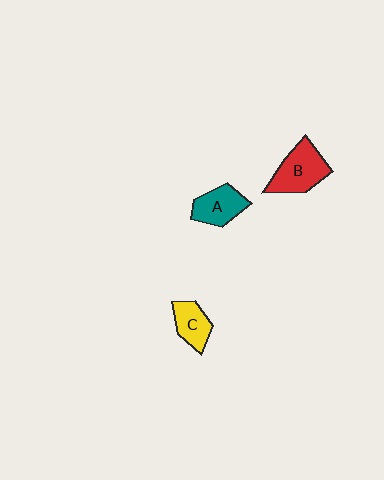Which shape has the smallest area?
Shape C (yellow).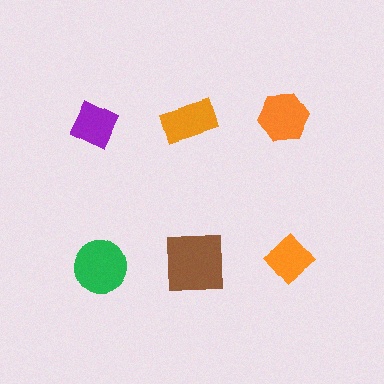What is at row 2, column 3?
An orange diamond.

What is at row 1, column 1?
A purple diamond.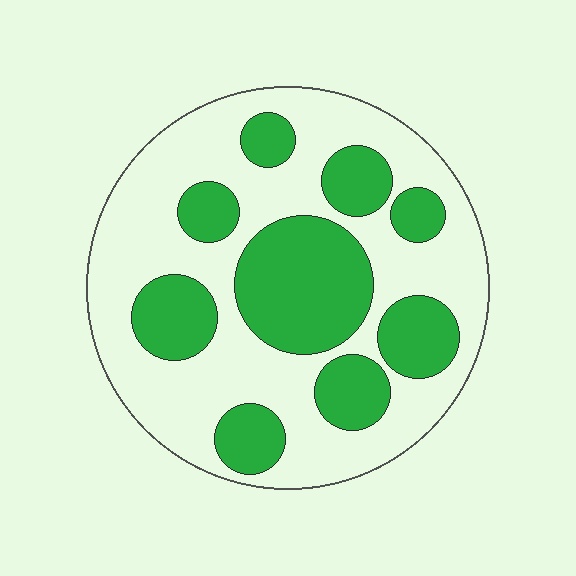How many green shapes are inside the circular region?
9.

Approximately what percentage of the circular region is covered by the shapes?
Approximately 35%.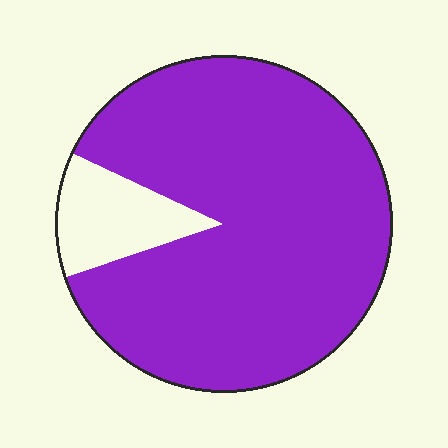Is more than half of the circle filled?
Yes.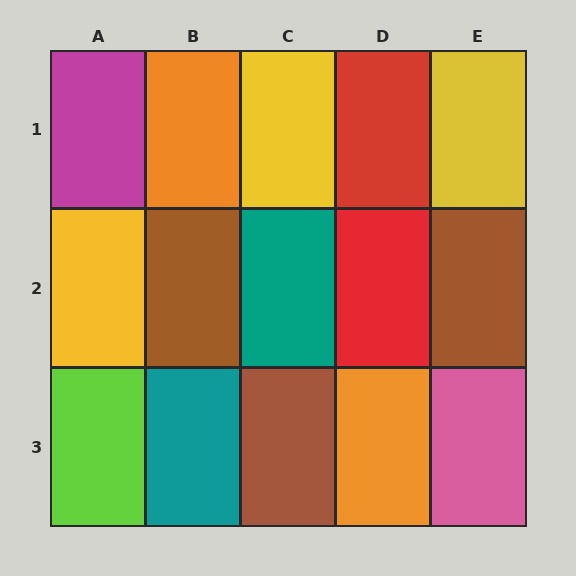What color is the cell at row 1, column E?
Yellow.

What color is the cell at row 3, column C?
Brown.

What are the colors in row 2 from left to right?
Yellow, brown, teal, red, brown.